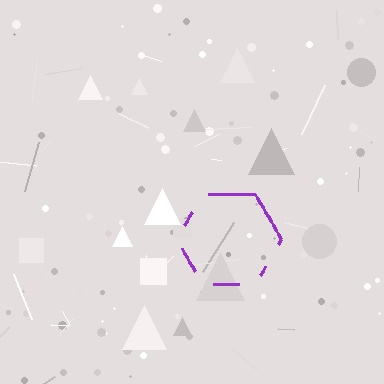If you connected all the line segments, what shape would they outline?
They would outline a hexagon.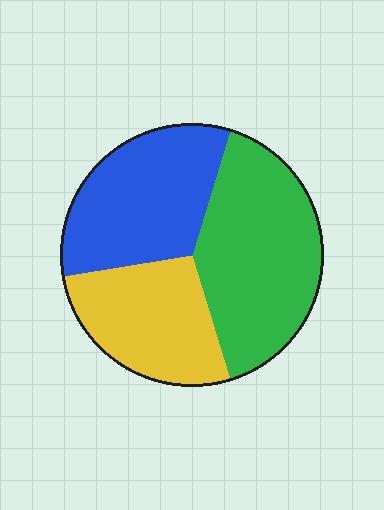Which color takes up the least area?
Yellow, at roughly 25%.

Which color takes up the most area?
Green, at roughly 40%.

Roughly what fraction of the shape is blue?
Blue covers around 35% of the shape.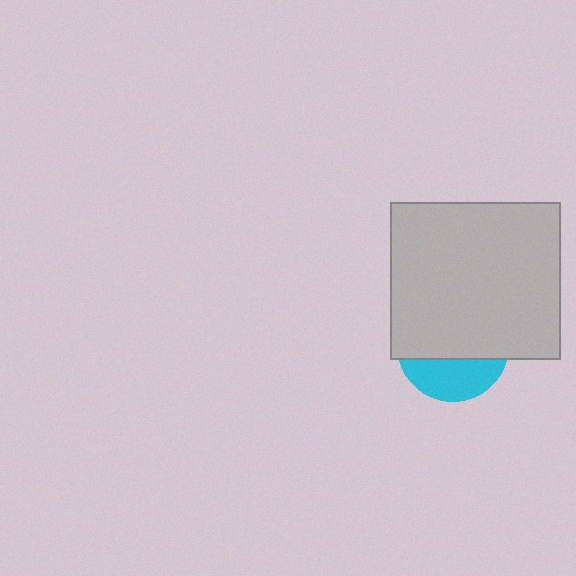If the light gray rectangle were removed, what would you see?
You would see the complete cyan circle.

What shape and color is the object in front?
The object in front is a light gray rectangle.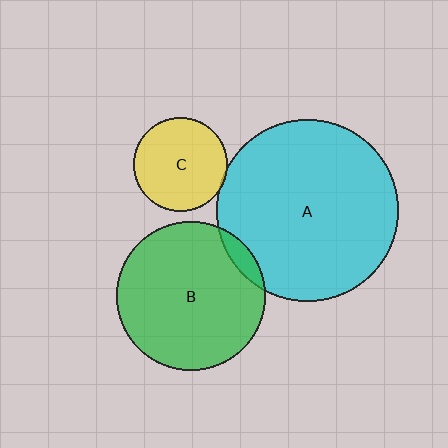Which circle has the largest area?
Circle A (cyan).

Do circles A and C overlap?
Yes.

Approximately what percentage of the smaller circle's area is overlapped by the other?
Approximately 5%.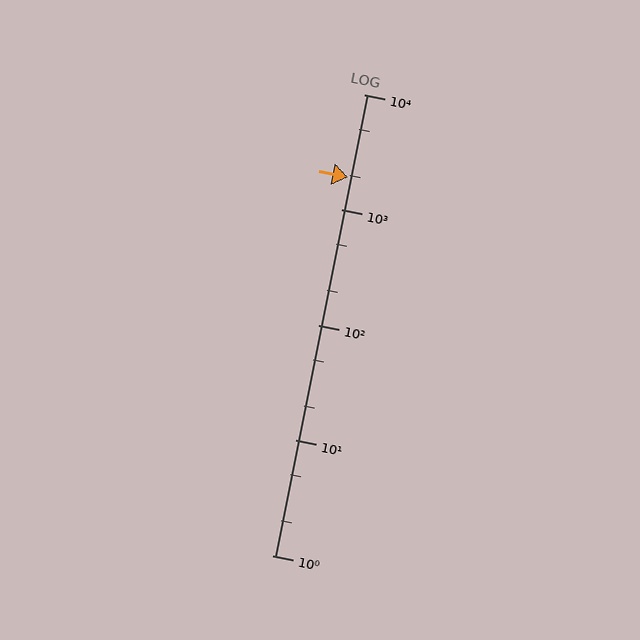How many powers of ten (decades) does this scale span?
The scale spans 4 decades, from 1 to 10000.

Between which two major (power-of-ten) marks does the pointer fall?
The pointer is between 1000 and 10000.